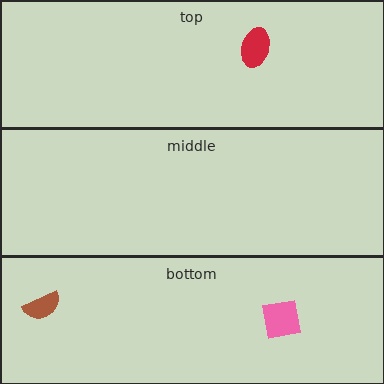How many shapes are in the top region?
1.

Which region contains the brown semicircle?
The bottom region.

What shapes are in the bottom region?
The brown semicircle, the pink square.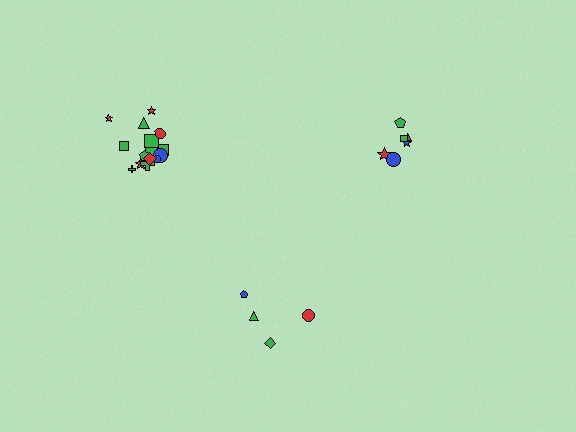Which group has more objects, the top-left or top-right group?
The top-left group.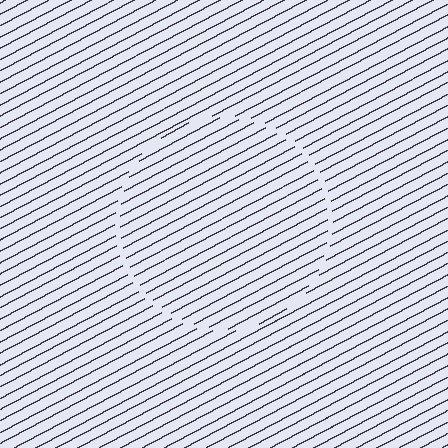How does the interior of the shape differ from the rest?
The interior of the shape contains the same grating, shifted by half a period — the contour is defined by the phase discontinuity where line-ends from the inner and outer gratings abut.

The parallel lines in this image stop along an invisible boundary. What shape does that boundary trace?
An illusory circle. The interior of the shape contains the same grating, shifted by half a period — the contour is defined by the phase discontinuity where line-ends from the inner and outer gratings abut.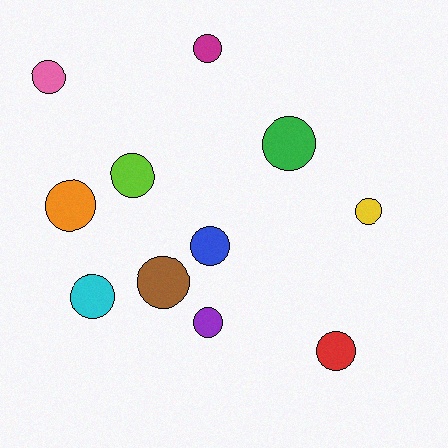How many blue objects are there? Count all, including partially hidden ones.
There is 1 blue object.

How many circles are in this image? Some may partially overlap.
There are 11 circles.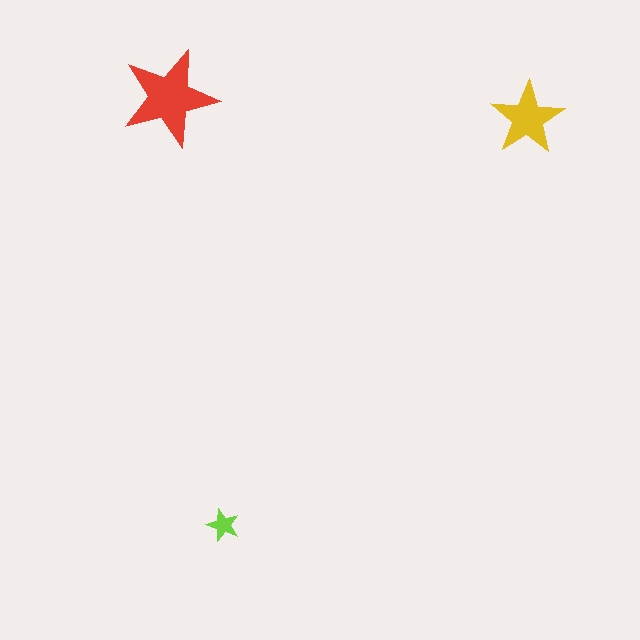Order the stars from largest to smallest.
the red one, the yellow one, the lime one.